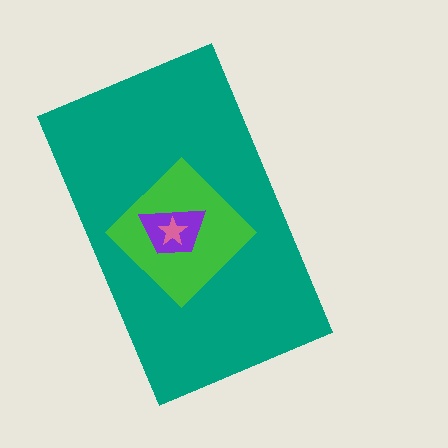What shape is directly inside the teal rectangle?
The green diamond.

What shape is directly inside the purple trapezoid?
The pink star.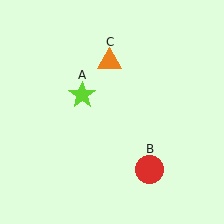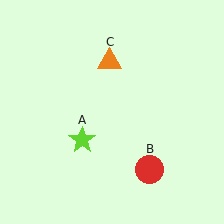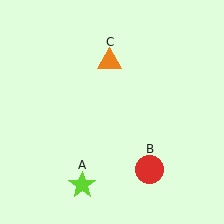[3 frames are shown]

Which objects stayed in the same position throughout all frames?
Red circle (object B) and orange triangle (object C) remained stationary.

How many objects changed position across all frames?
1 object changed position: lime star (object A).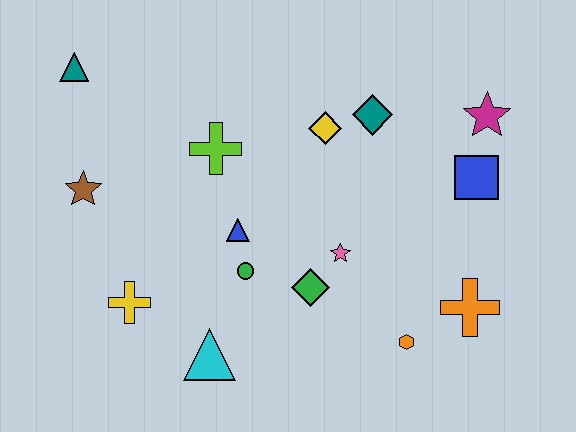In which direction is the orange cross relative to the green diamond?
The orange cross is to the right of the green diamond.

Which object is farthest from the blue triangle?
The magenta star is farthest from the blue triangle.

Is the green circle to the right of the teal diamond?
No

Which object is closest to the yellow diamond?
The teal diamond is closest to the yellow diamond.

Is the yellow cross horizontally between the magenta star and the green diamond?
No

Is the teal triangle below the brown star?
No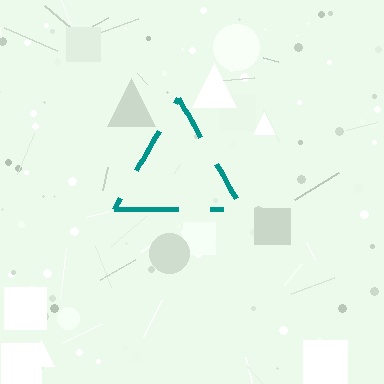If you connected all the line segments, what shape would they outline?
They would outline a triangle.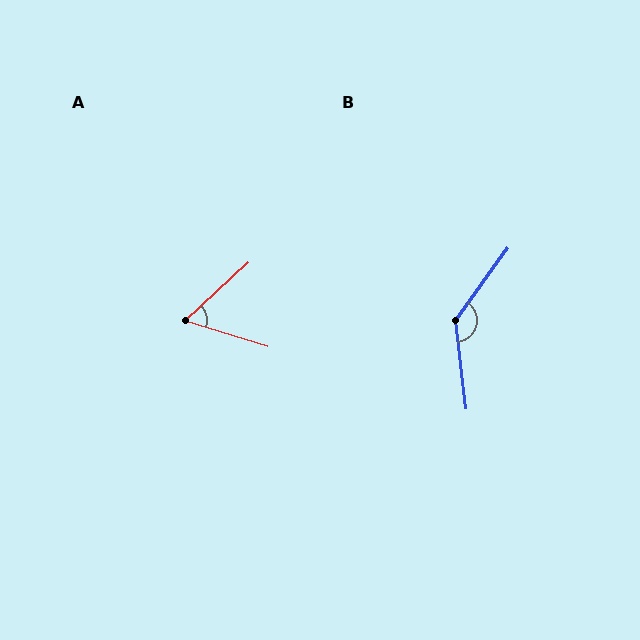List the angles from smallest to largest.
A (60°), B (137°).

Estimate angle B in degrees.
Approximately 137 degrees.